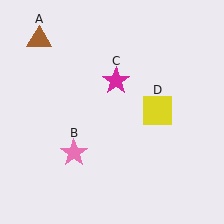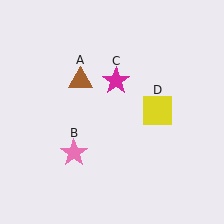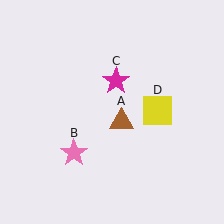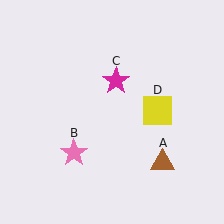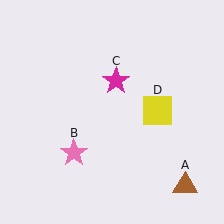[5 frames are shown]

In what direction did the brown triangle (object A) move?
The brown triangle (object A) moved down and to the right.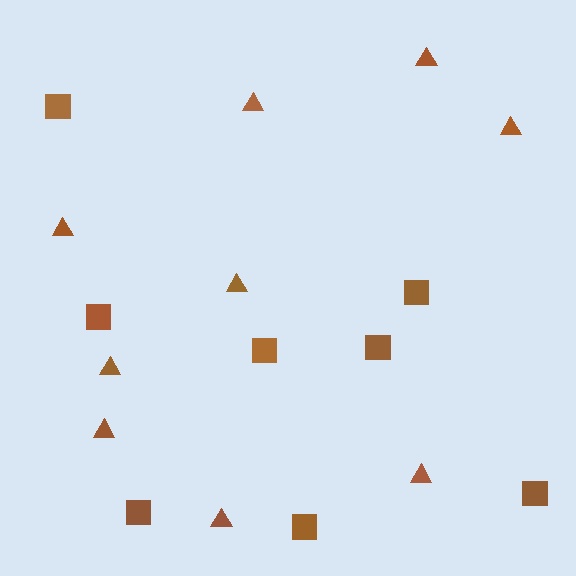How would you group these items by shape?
There are 2 groups: one group of triangles (9) and one group of squares (8).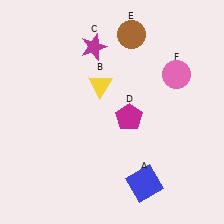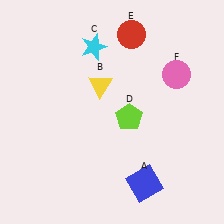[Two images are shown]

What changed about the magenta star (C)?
In Image 1, C is magenta. In Image 2, it changed to cyan.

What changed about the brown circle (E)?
In Image 1, E is brown. In Image 2, it changed to red.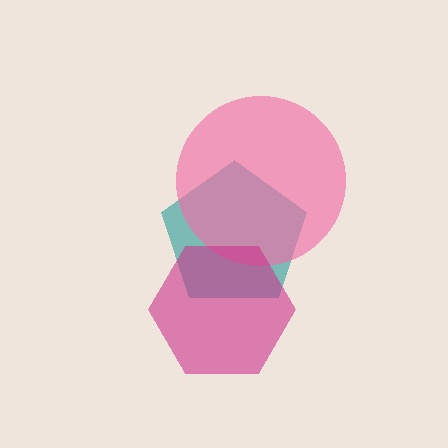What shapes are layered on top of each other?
The layered shapes are: a teal pentagon, a pink circle, a magenta hexagon.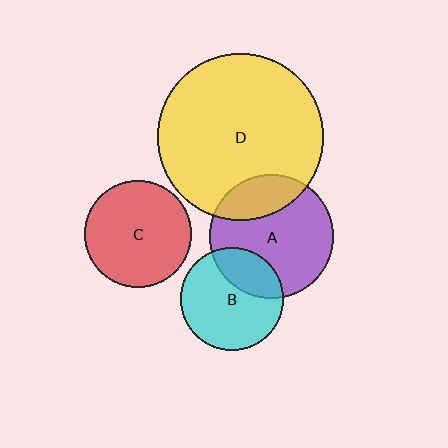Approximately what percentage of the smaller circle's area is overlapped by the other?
Approximately 25%.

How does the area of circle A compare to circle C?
Approximately 1.3 times.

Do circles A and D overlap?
Yes.